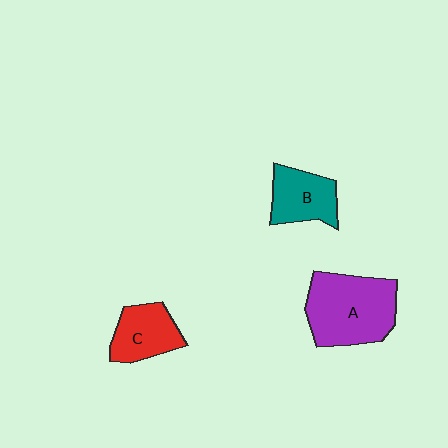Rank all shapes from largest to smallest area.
From largest to smallest: A (purple), B (teal), C (red).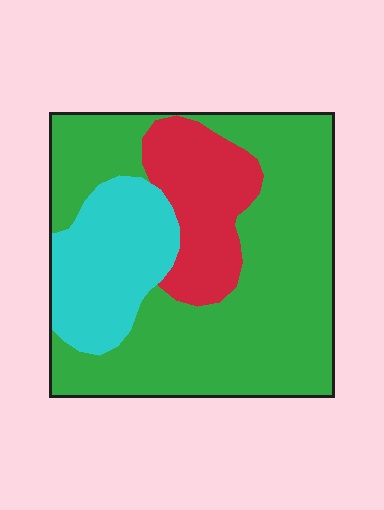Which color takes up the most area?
Green, at roughly 60%.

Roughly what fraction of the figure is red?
Red covers about 20% of the figure.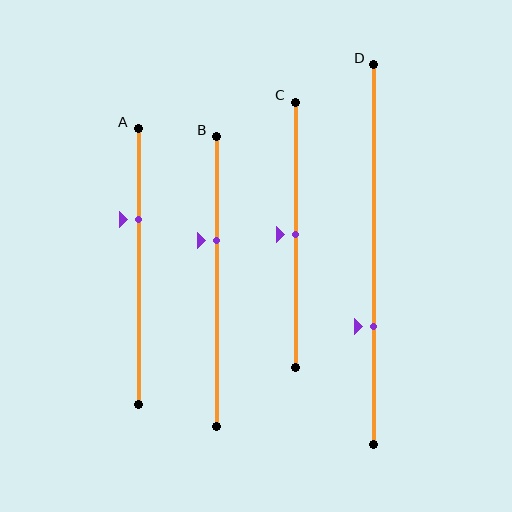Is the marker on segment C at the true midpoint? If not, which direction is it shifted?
Yes, the marker on segment C is at the true midpoint.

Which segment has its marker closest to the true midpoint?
Segment C has its marker closest to the true midpoint.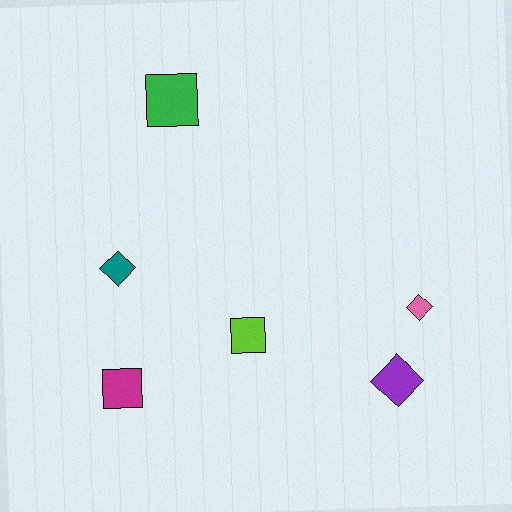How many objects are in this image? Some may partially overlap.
There are 6 objects.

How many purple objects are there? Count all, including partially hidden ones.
There is 1 purple object.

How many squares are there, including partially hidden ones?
There are 3 squares.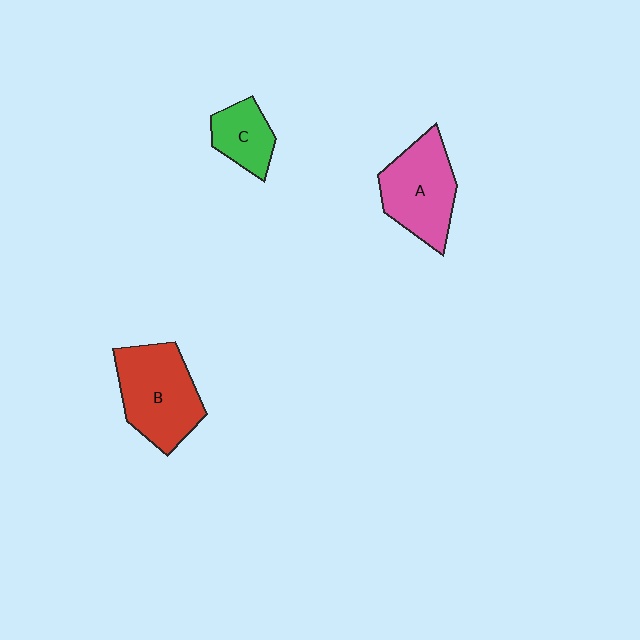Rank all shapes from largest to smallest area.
From largest to smallest: B (red), A (pink), C (green).